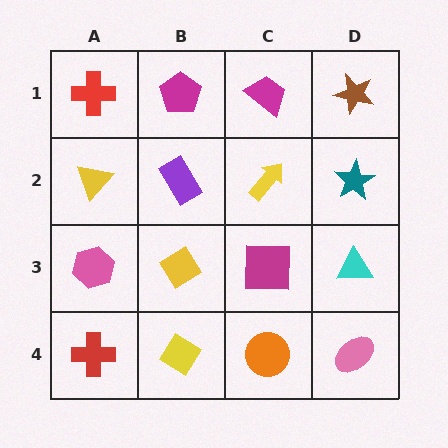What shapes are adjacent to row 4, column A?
A pink hexagon (row 3, column A), a yellow diamond (row 4, column B).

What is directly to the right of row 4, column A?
A yellow diamond.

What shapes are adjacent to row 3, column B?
A purple rectangle (row 2, column B), a yellow diamond (row 4, column B), a pink hexagon (row 3, column A), a magenta square (row 3, column C).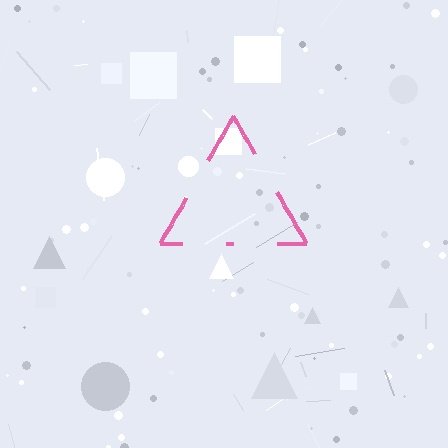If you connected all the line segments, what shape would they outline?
They would outline a triangle.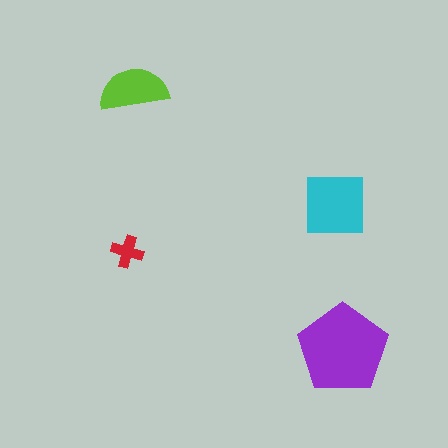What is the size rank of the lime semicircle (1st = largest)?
3rd.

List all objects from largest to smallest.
The purple pentagon, the cyan square, the lime semicircle, the red cross.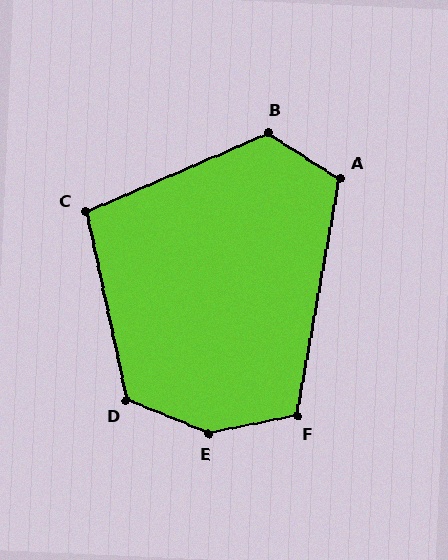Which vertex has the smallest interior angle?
C, at approximately 101 degrees.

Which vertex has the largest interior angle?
E, at approximately 146 degrees.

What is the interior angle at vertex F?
Approximately 112 degrees (obtuse).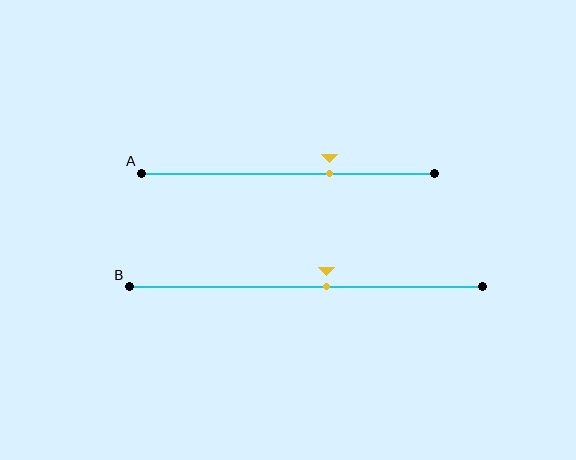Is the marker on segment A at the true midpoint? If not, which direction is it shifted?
No, the marker on segment A is shifted to the right by about 14% of the segment length.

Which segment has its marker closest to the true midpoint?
Segment B has its marker closest to the true midpoint.